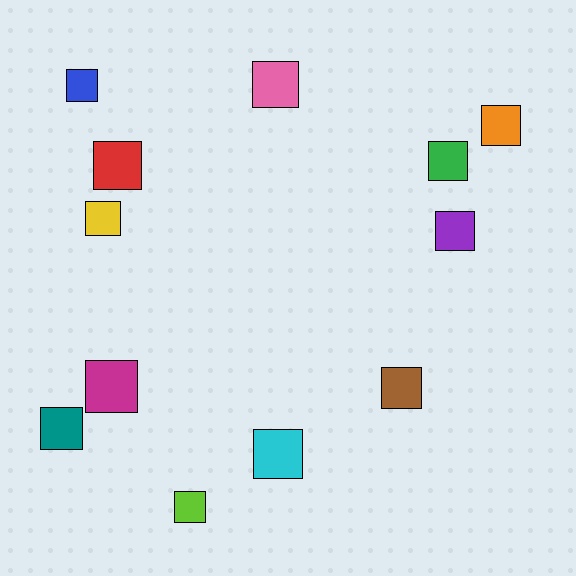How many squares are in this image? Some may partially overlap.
There are 12 squares.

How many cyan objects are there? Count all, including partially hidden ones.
There is 1 cyan object.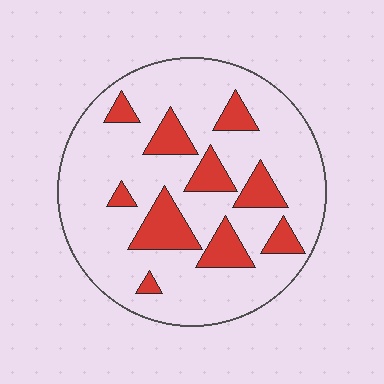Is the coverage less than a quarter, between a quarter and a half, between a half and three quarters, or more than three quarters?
Less than a quarter.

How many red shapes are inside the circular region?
10.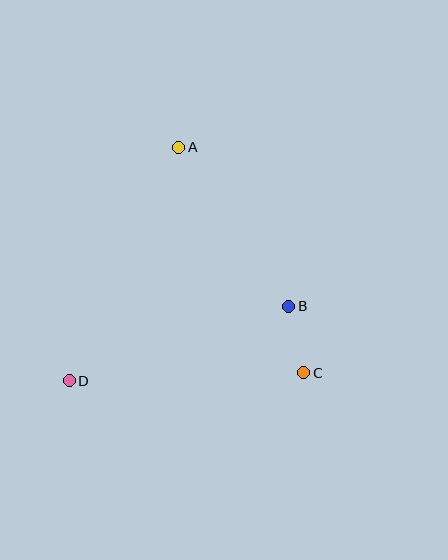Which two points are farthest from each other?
Points A and D are farthest from each other.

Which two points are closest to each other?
Points B and C are closest to each other.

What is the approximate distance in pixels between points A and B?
The distance between A and B is approximately 193 pixels.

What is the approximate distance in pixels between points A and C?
The distance between A and C is approximately 258 pixels.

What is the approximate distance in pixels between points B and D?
The distance between B and D is approximately 231 pixels.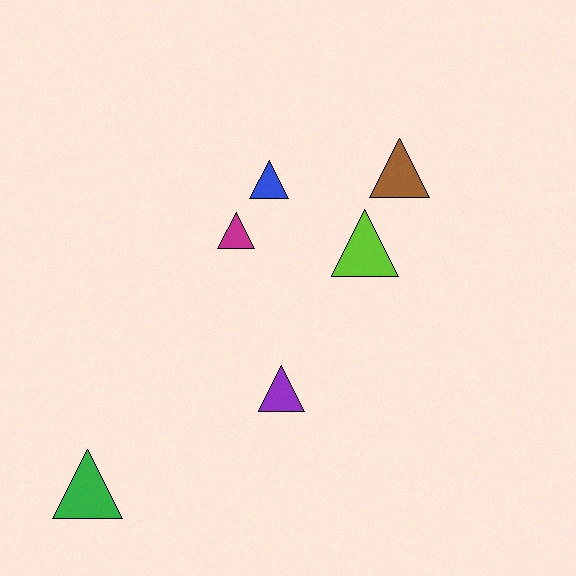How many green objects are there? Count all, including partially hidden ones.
There is 1 green object.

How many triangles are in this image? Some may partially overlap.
There are 6 triangles.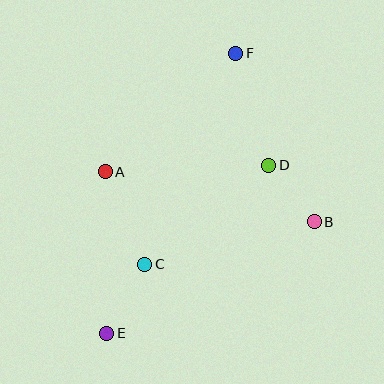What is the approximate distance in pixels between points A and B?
The distance between A and B is approximately 215 pixels.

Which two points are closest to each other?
Points B and D are closest to each other.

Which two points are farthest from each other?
Points E and F are farthest from each other.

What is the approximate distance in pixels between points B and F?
The distance between B and F is approximately 187 pixels.